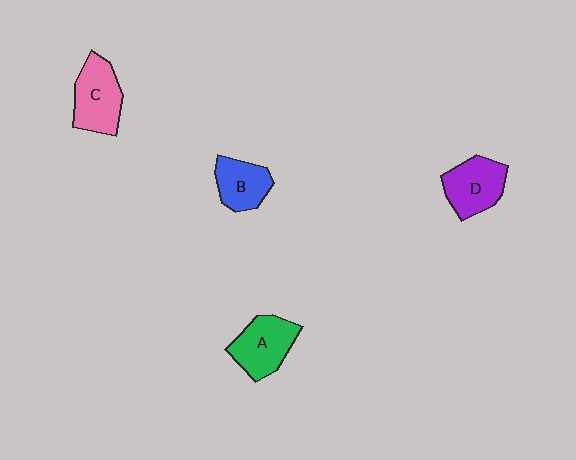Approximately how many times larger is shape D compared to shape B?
Approximately 1.2 times.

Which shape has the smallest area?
Shape B (blue).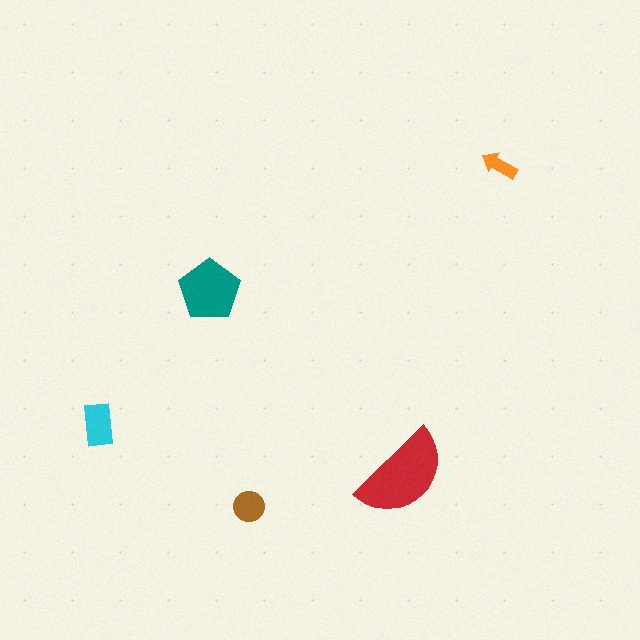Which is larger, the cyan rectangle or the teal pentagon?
The teal pentagon.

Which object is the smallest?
The orange arrow.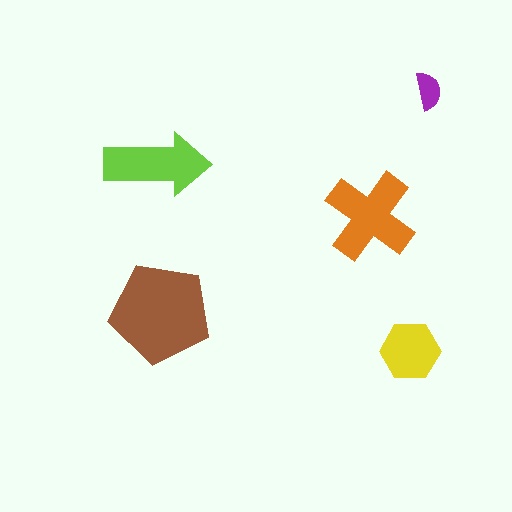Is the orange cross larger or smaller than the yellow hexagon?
Larger.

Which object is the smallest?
The purple semicircle.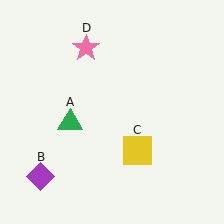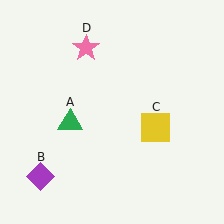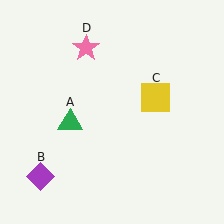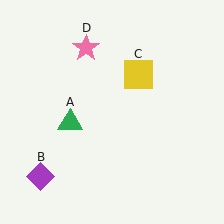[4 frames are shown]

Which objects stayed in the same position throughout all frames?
Green triangle (object A) and purple diamond (object B) and pink star (object D) remained stationary.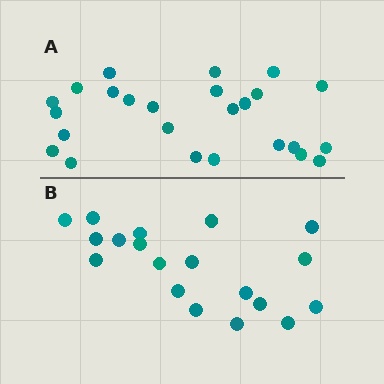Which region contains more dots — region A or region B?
Region A (the top region) has more dots.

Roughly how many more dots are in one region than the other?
Region A has about 6 more dots than region B.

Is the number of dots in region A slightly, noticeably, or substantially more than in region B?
Region A has noticeably more, but not dramatically so. The ratio is roughly 1.3 to 1.